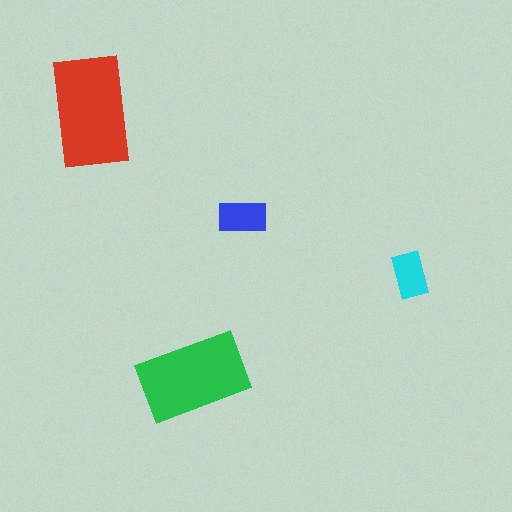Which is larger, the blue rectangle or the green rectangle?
The green one.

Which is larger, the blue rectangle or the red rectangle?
The red one.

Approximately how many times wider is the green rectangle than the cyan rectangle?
About 2.5 times wider.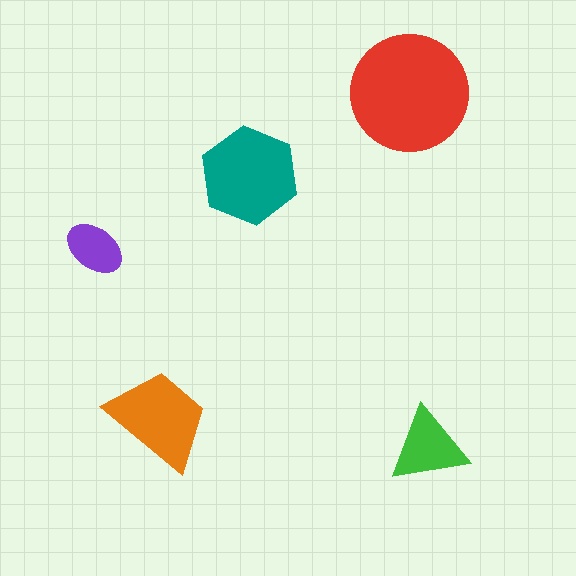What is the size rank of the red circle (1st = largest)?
1st.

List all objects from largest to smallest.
The red circle, the teal hexagon, the orange trapezoid, the green triangle, the purple ellipse.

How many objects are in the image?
There are 5 objects in the image.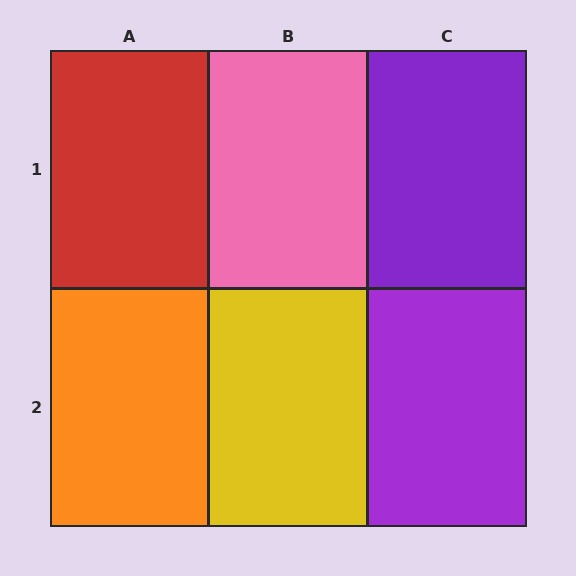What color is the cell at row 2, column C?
Purple.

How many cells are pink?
1 cell is pink.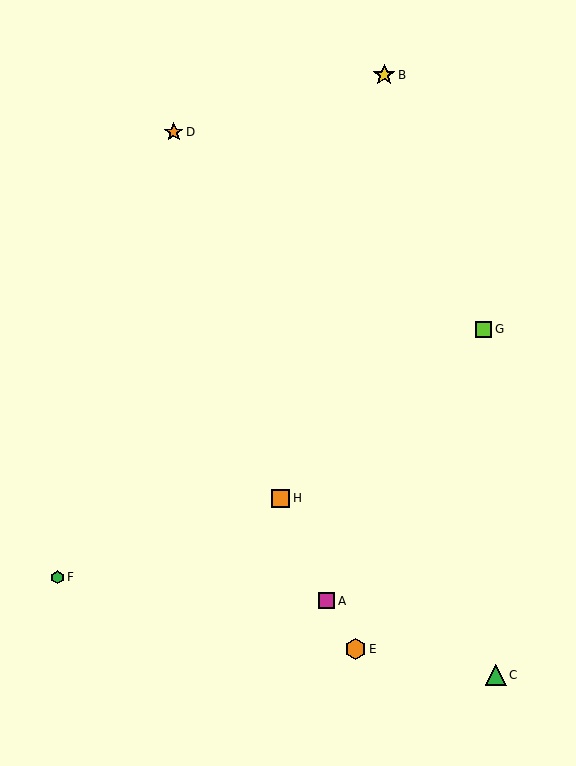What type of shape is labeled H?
Shape H is an orange square.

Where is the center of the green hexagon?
The center of the green hexagon is at (57, 577).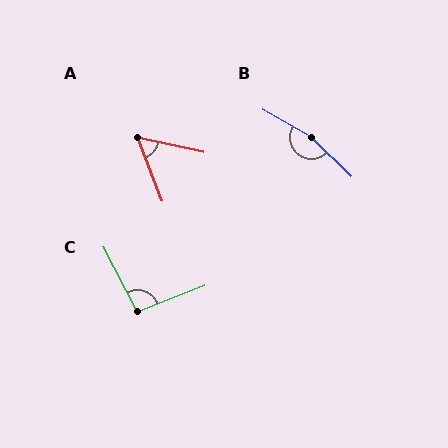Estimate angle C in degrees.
Approximately 96 degrees.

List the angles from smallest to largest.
A (57°), C (96°), B (166°).